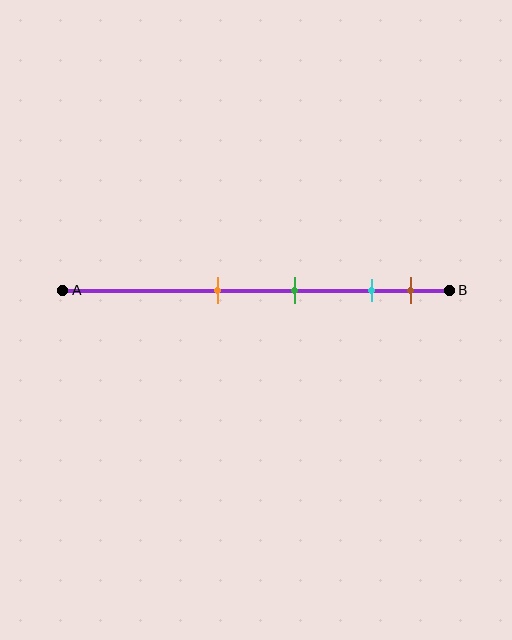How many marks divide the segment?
There are 4 marks dividing the segment.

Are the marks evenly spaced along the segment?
No, the marks are not evenly spaced.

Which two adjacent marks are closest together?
The cyan and brown marks are the closest adjacent pair.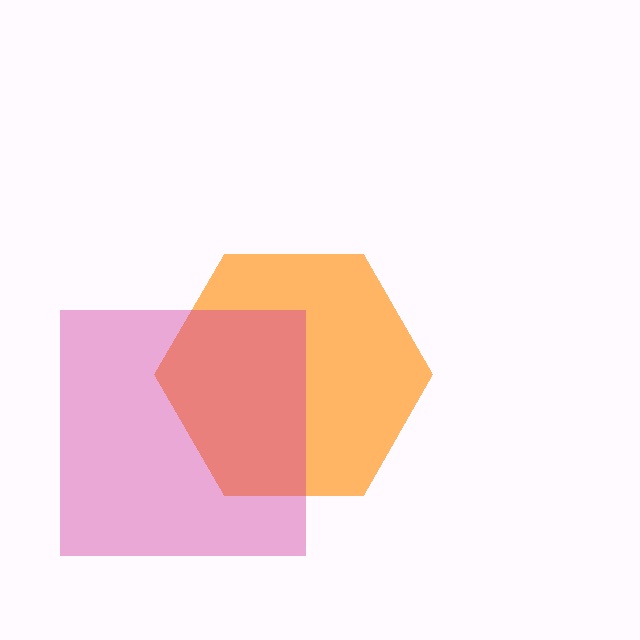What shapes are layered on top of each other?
The layered shapes are: an orange hexagon, a magenta square.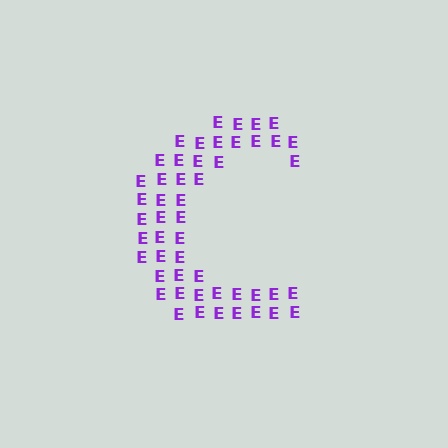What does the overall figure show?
The overall figure shows the letter C.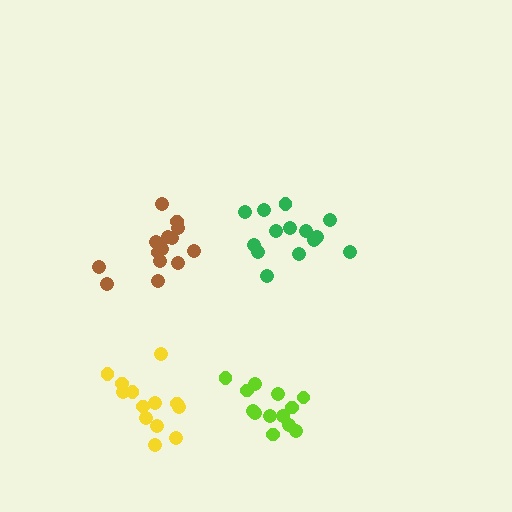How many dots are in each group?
Group 1: 14 dots, Group 2: 14 dots, Group 3: 13 dots, Group 4: 13 dots (54 total).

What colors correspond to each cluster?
The clusters are colored: brown, green, lime, yellow.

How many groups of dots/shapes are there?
There are 4 groups.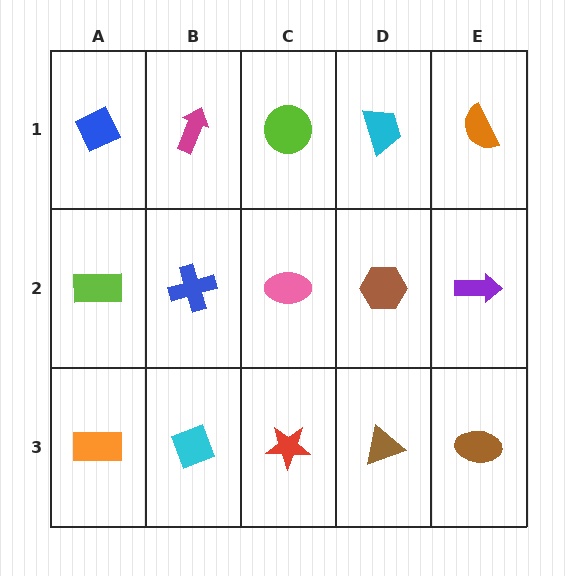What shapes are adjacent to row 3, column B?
A blue cross (row 2, column B), an orange rectangle (row 3, column A), a red star (row 3, column C).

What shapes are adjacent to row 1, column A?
A lime rectangle (row 2, column A), a magenta arrow (row 1, column B).